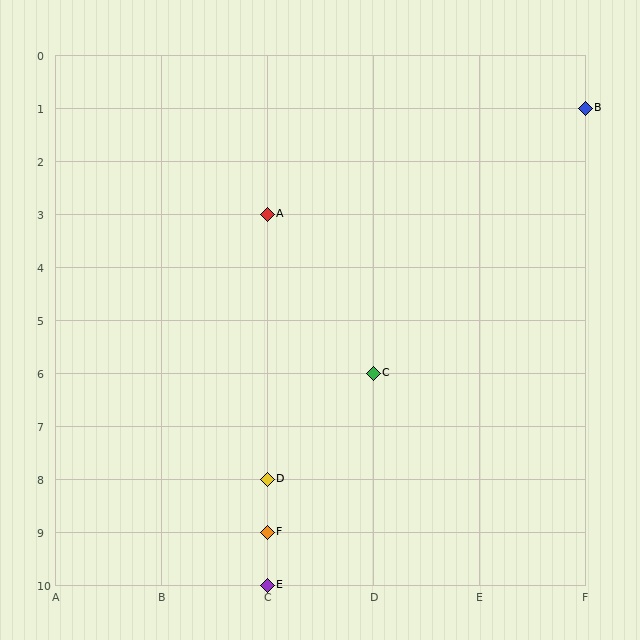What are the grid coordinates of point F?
Point F is at grid coordinates (C, 9).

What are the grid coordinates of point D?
Point D is at grid coordinates (C, 8).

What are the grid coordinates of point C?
Point C is at grid coordinates (D, 6).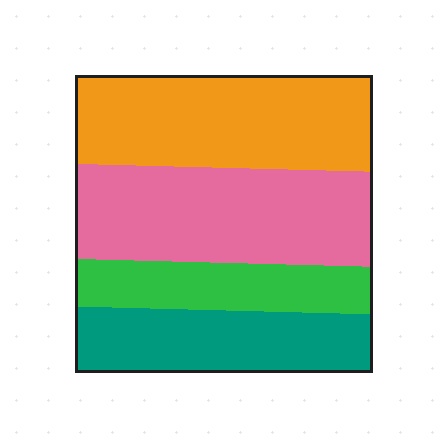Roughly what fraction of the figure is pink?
Pink covers 32% of the figure.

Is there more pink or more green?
Pink.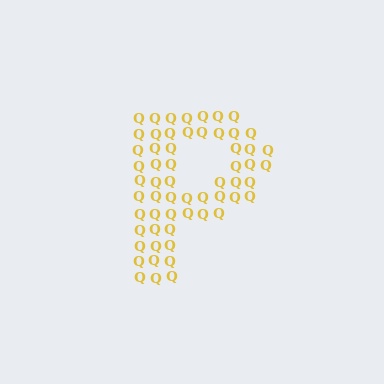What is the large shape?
The large shape is the letter P.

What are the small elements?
The small elements are letter Q's.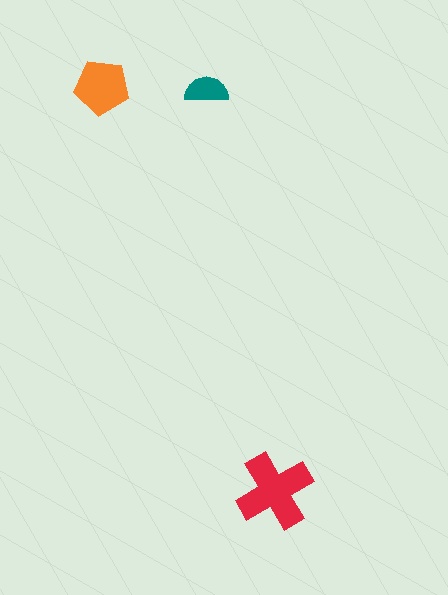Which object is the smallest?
The teal semicircle.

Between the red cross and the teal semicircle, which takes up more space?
The red cross.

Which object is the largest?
The red cross.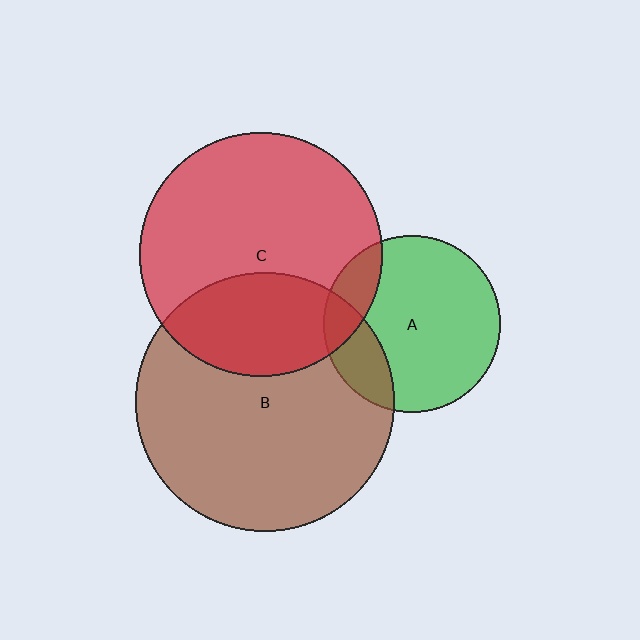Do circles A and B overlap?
Yes.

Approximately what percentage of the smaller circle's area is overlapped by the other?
Approximately 20%.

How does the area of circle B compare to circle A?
Approximately 2.2 times.